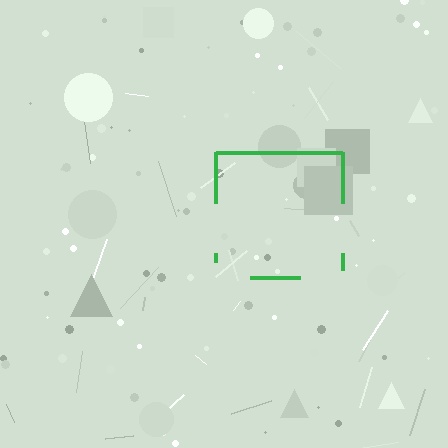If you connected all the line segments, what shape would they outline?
They would outline a square.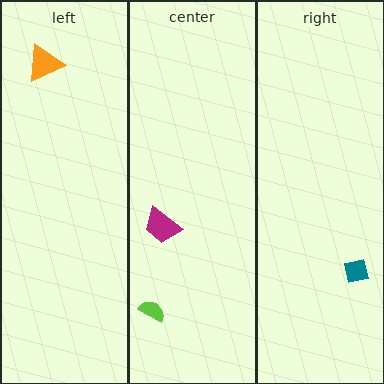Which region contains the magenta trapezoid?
The center region.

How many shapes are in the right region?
1.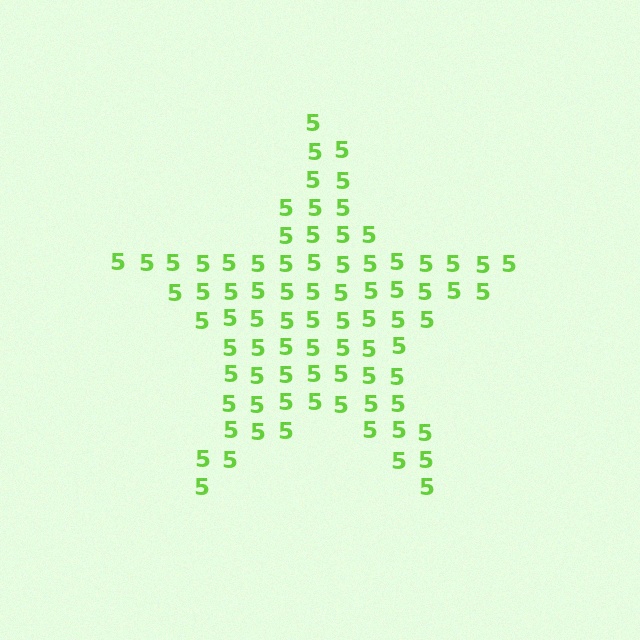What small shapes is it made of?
It is made of small digit 5's.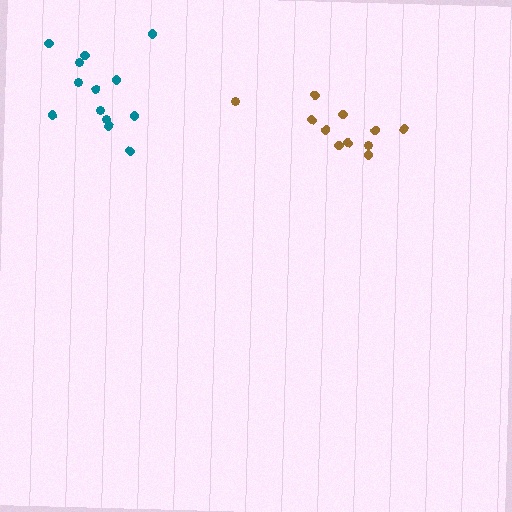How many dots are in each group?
Group 1: 11 dots, Group 2: 13 dots (24 total).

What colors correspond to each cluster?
The clusters are colored: brown, teal.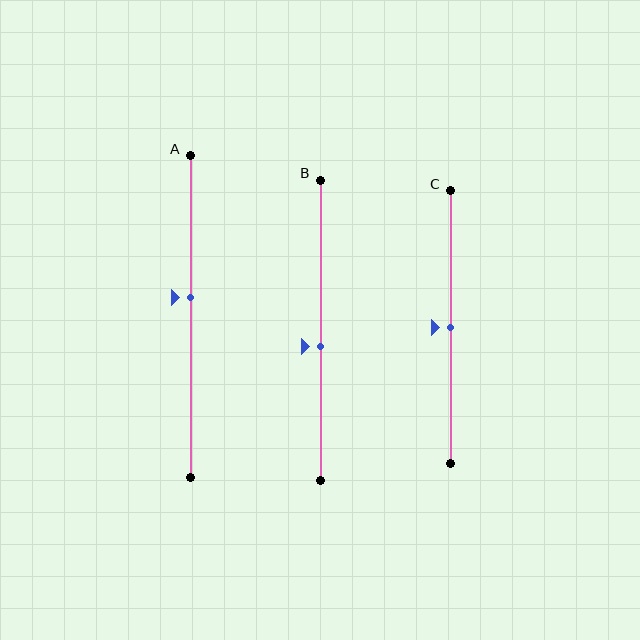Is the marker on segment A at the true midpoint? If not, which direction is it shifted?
No, the marker on segment A is shifted upward by about 6% of the segment length.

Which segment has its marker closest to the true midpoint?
Segment C has its marker closest to the true midpoint.